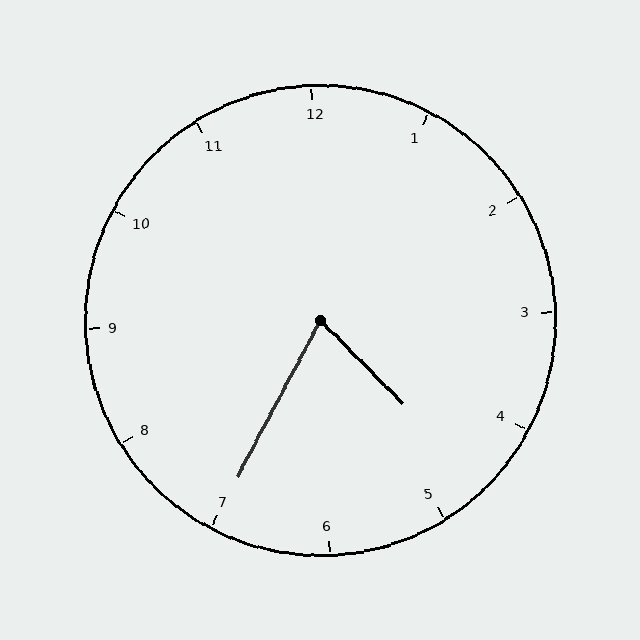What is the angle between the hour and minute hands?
Approximately 72 degrees.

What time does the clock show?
4:35.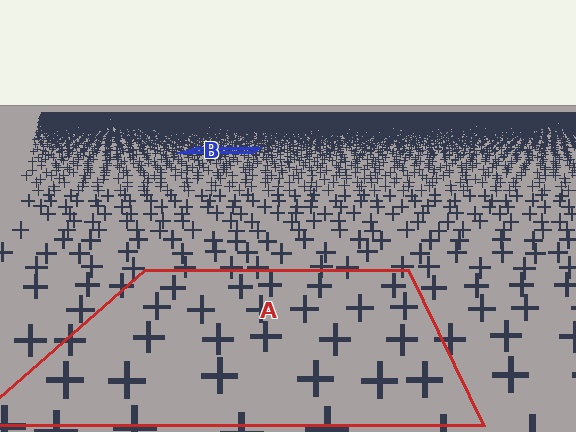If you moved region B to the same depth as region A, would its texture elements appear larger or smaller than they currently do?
They would appear larger. At a closer depth, the same texture elements are projected at a bigger on-screen size.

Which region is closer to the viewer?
Region A is closer. The texture elements there are larger and more spread out.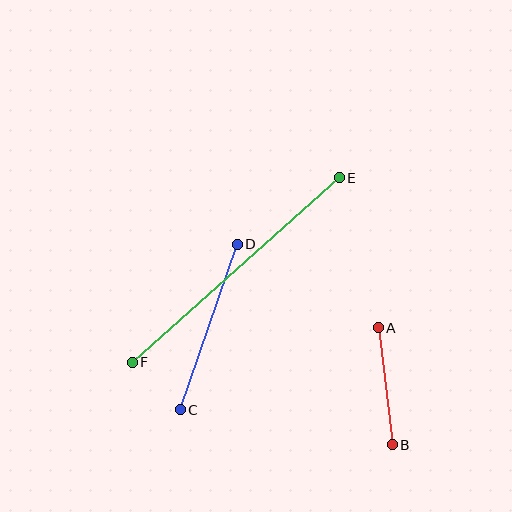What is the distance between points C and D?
The distance is approximately 175 pixels.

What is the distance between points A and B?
The distance is approximately 118 pixels.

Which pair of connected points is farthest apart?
Points E and F are farthest apart.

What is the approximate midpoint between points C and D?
The midpoint is at approximately (209, 327) pixels.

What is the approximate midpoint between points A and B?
The midpoint is at approximately (385, 386) pixels.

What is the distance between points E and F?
The distance is approximately 277 pixels.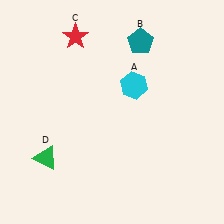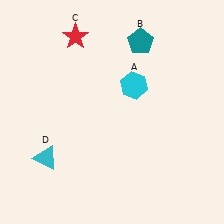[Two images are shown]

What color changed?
The triangle (D) changed from green in Image 1 to cyan in Image 2.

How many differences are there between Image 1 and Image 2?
There is 1 difference between the two images.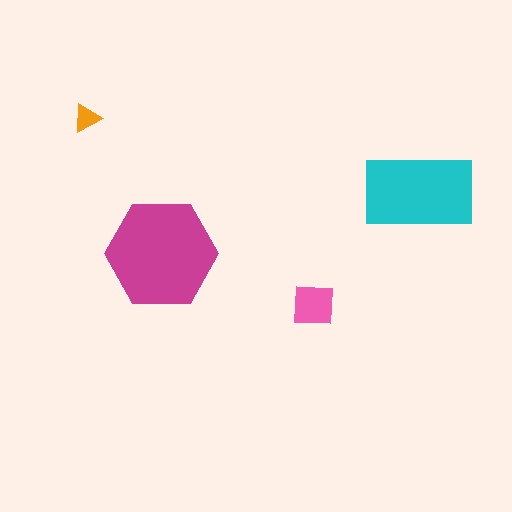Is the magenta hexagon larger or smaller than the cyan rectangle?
Larger.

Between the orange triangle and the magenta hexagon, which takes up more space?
The magenta hexagon.